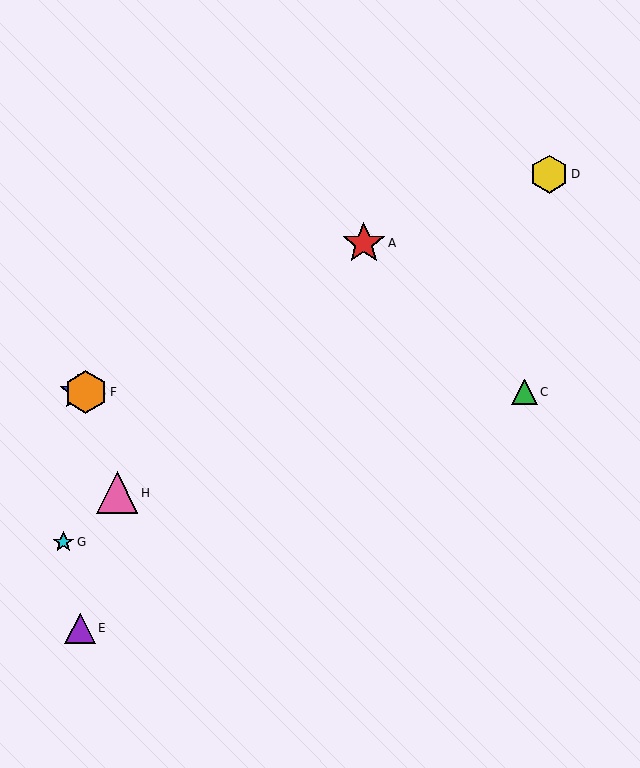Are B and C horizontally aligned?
Yes, both are at y≈392.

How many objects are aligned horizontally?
3 objects (B, C, F) are aligned horizontally.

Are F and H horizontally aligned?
No, F is at y≈392 and H is at y≈493.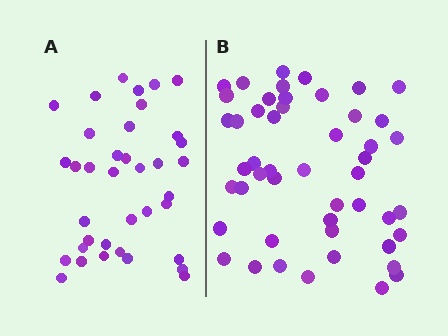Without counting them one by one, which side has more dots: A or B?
Region B (the right region) has more dots.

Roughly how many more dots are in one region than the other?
Region B has roughly 12 or so more dots than region A.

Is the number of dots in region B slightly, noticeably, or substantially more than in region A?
Region B has noticeably more, but not dramatically so. The ratio is roughly 1.3 to 1.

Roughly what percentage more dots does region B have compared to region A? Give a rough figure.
About 30% more.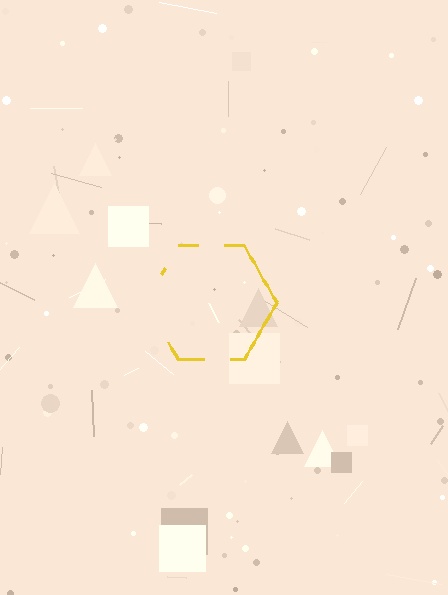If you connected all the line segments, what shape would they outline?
They would outline a hexagon.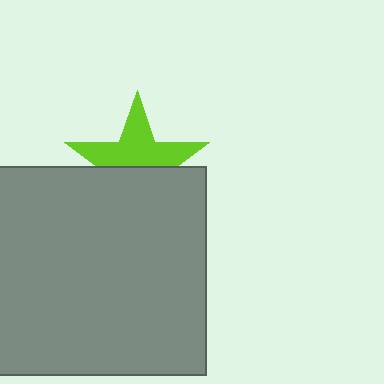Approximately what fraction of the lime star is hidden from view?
Roughly 46% of the lime star is hidden behind the gray square.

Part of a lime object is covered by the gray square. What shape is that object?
It is a star.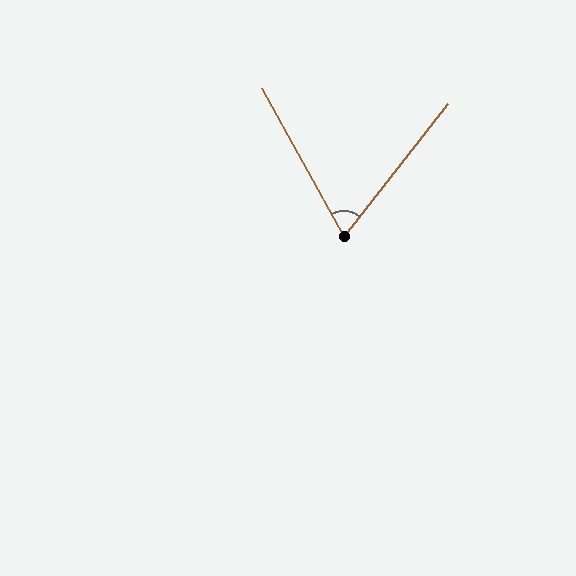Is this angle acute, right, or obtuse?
It is acute.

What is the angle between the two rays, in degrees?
Approximately 67 degrees.